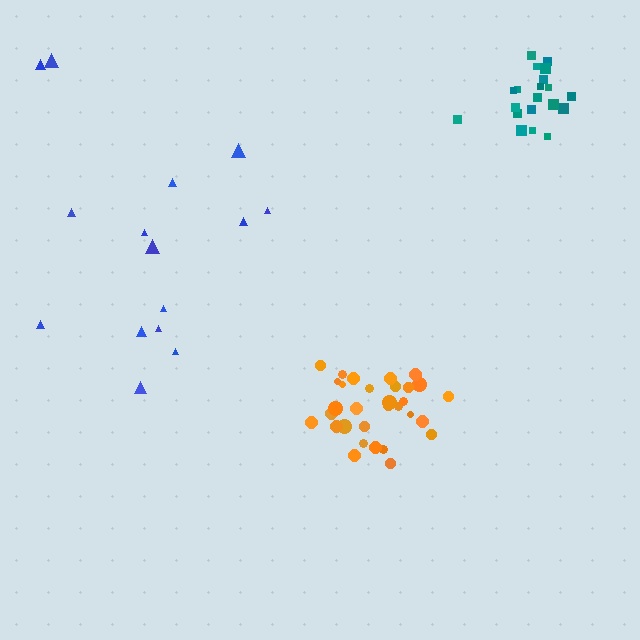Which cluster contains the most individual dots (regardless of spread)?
Orange (31).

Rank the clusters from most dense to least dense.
orange, teal, blue.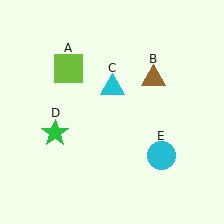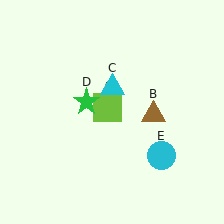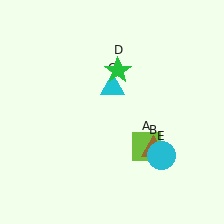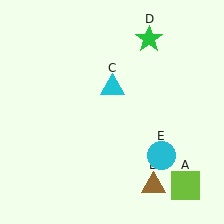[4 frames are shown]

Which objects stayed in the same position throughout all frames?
Cyan triangle (object C) and cyan circle (object E) remained stationary.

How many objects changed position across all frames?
3 objects changed position: lime square (object A), brown triangle (object B), green star (object D).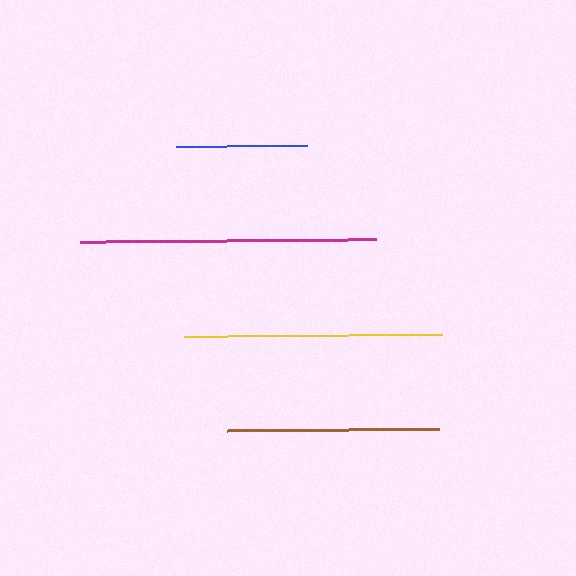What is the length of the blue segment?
The blue segment is approximately 130 pixels long.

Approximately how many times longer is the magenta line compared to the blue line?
The magenta line is approximately 2.3 times the length of the blue line.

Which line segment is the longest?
The magenta line is the longest at approximately 296 pixels.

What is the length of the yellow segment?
The yellow segment is approximately 258 pixels long.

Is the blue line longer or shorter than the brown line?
The brown line is longer than the blue line.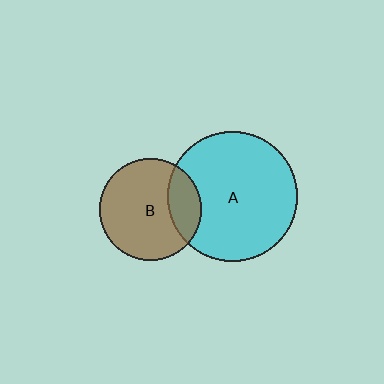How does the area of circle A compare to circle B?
Approximately 1.6 times.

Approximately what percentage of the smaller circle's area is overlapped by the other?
Approximately 20%.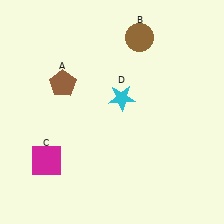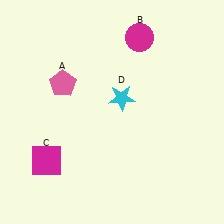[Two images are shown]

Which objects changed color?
A changed from brown to pink. B changed from brown to magenta.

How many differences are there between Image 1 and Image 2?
There are 2 differences between the two images.